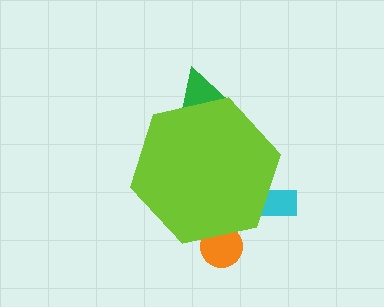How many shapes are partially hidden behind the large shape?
3 shapes are partially hidden.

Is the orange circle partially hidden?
Yes, the orange circle is partially hidden behind the lime hexagon.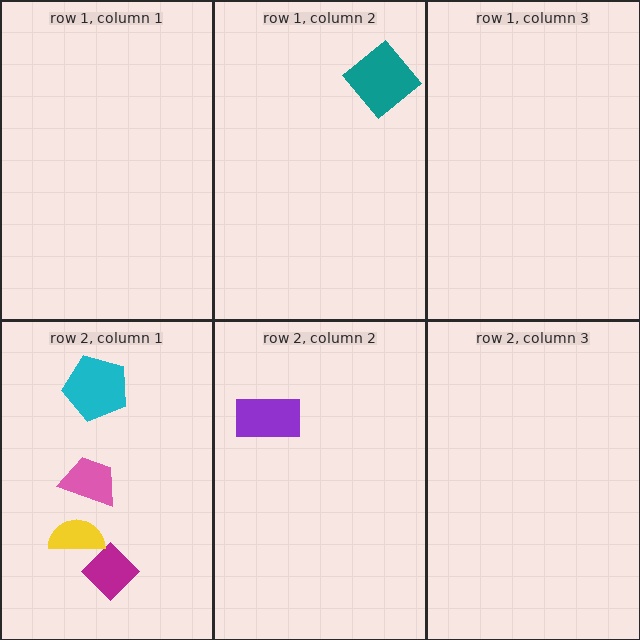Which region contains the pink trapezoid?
The row 2, column 1 region.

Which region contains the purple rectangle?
The row 2, column 2 region.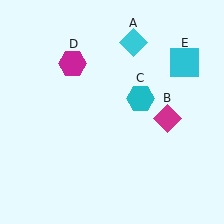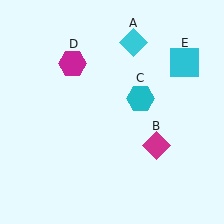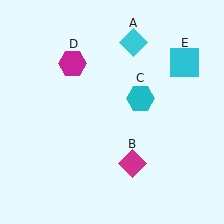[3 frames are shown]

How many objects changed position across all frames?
1 object changed position: magenta diamond (object B).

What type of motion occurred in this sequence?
The magenta diamond (object B) rotated clockwise around the center of the scene.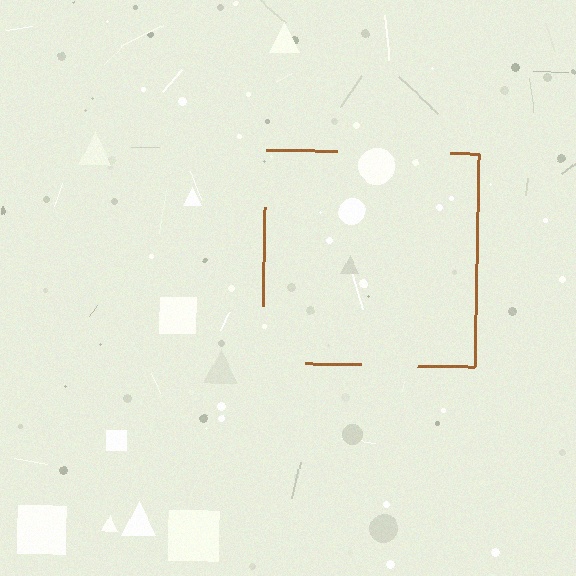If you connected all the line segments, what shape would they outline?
They would outline a square.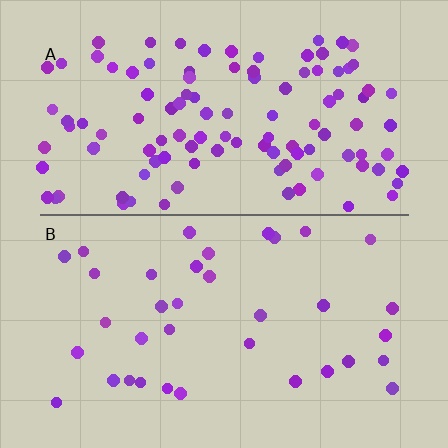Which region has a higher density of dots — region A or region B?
A (the top).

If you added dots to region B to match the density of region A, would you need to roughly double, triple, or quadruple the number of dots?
Approximately triple.